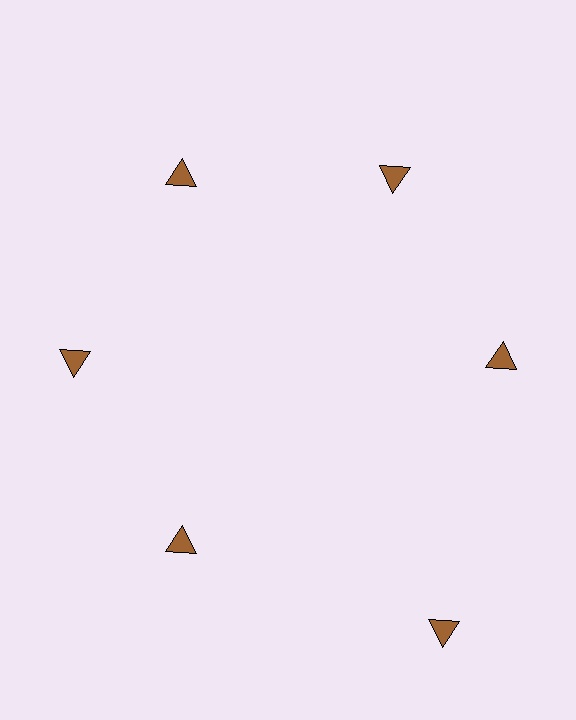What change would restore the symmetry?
The symmetry would be restored by moving it inward, back onto the ring so that all 6 triangles sit at equal angles and equal distance from the center.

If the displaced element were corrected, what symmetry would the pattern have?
It would have 6-fold rotational symmetry — the pattern would map onto itself every 60 degrees.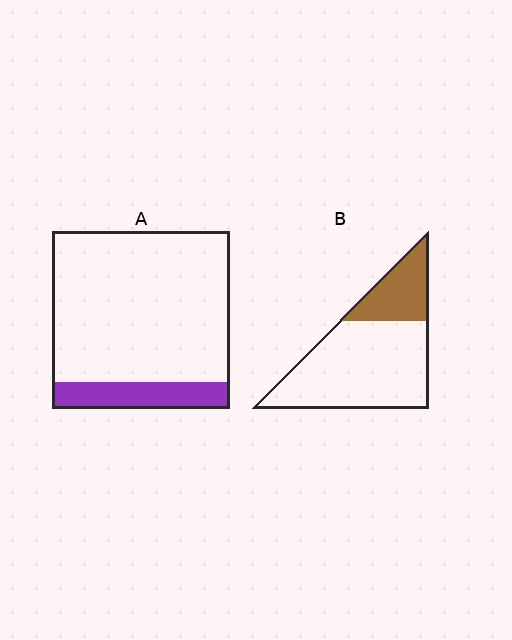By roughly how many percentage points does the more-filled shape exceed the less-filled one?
By roughly 10 percentage points (B over A).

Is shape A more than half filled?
No.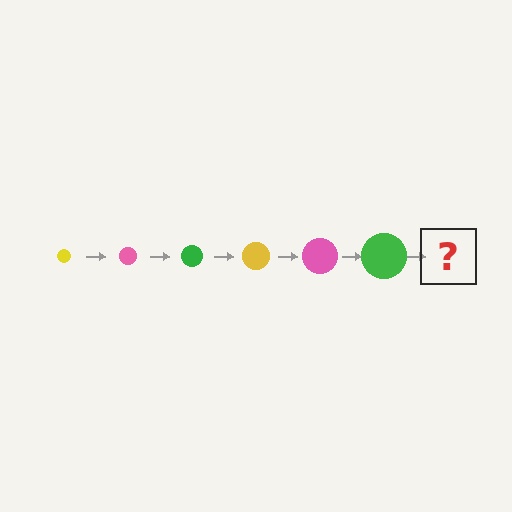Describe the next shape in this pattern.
It should be a yellow circle, larger than the previous one.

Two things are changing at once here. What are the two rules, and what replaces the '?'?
The two rules are that the circle grows larger each step and the color cycles through yellow, pink, and green. The '?' should be a yellow circle, larger than the previous one.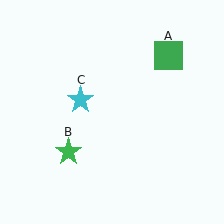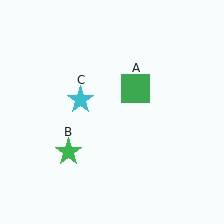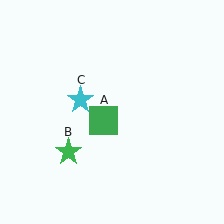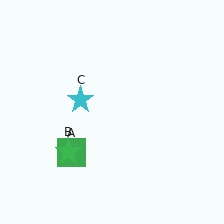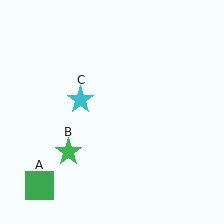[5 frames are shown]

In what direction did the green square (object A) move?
The green square (object A) moved down and to the left.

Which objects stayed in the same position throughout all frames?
Green star (object B) and cyan star (object C) remained stationary.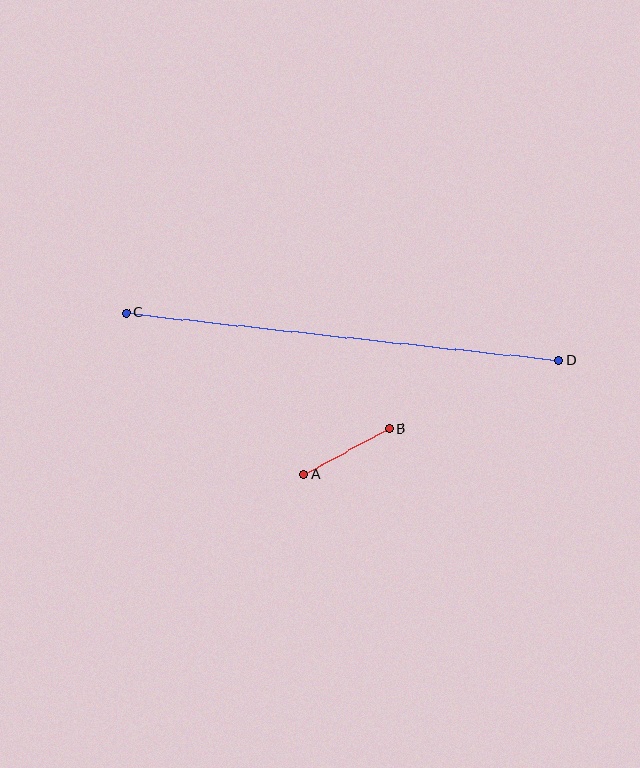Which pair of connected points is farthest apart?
Points C and D are farthest apart.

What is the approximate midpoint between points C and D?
The midpoint is at approximately (342, 337) pixels.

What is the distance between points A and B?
The distance is approximately 97 pixels.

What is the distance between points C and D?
The distance is approximately 435 pixels.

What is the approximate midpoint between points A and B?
The midpoint is at approximately (346, 451) pixels.